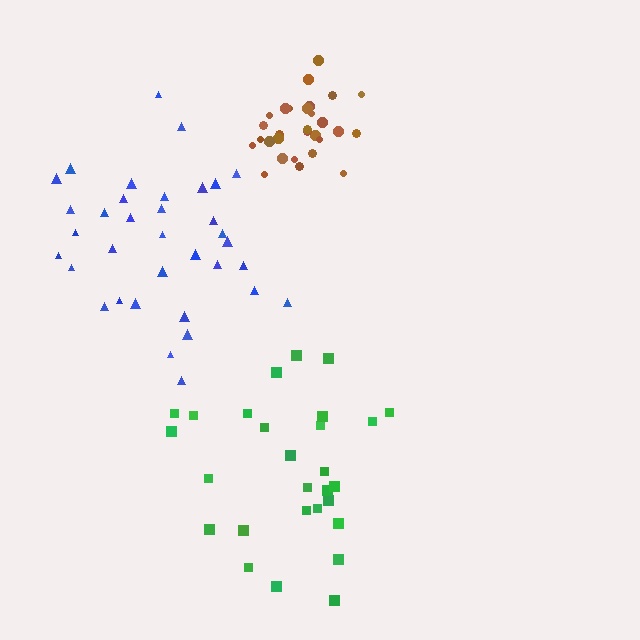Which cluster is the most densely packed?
Brown.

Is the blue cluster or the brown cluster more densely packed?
Brown.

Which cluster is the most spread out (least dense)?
Green.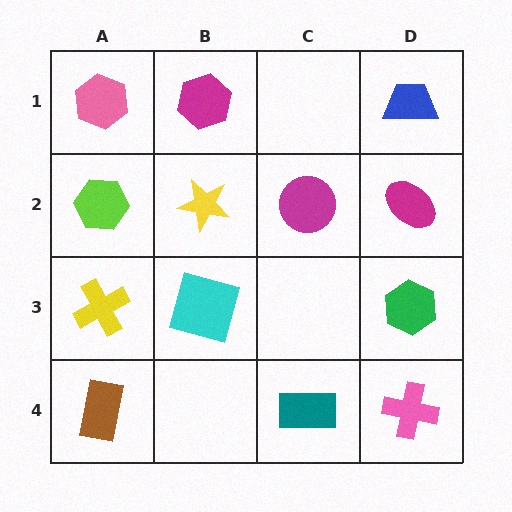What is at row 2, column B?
A yellow star.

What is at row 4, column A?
A brown rectangle.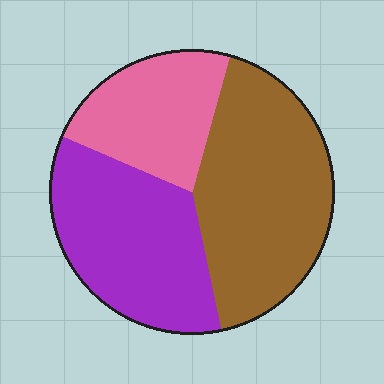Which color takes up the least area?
Pink, at roughly 25%.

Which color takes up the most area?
Brown, at roughly 40%.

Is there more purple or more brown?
Brown.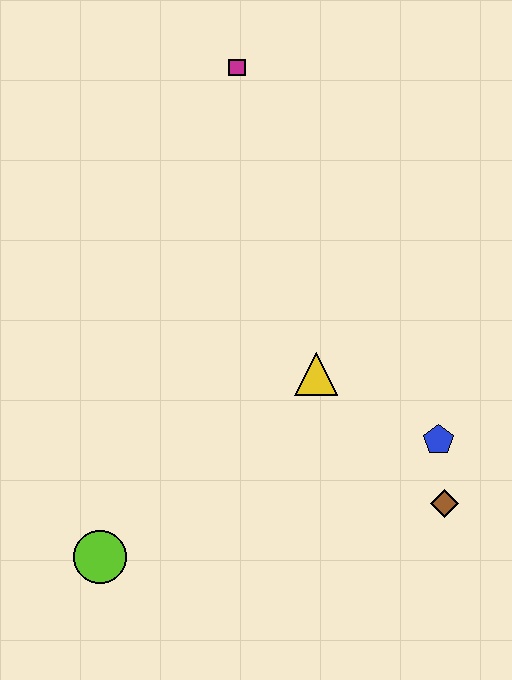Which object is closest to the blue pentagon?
The brown diamond is closest to the blue pentagon.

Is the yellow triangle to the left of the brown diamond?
Yes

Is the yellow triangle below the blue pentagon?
No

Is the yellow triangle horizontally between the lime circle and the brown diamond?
Yes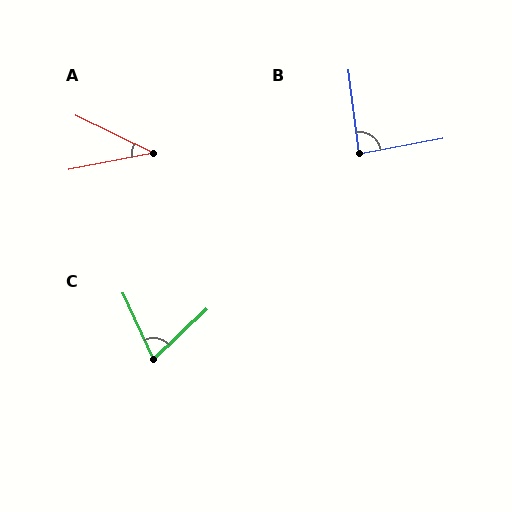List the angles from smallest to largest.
A (37°), C (71°), B (87°).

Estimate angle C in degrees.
Approximately 71 degrees.